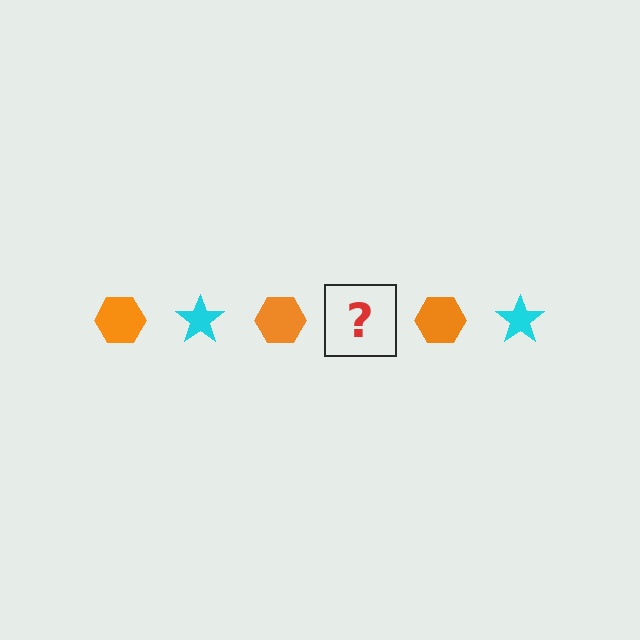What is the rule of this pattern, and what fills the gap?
The rule is that the pattern alternates between orange hexagon and cyan star. The gap should be filled with a cyan star.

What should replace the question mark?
The question mark should be replaced with a cyan star.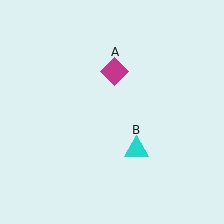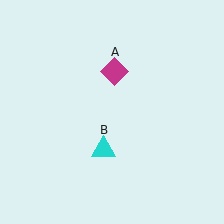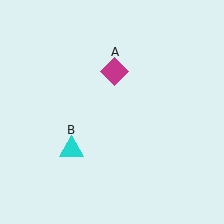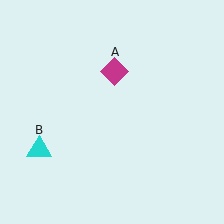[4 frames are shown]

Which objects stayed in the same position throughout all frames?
Magenta diamond (object A) remained stationary.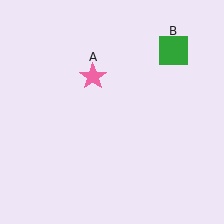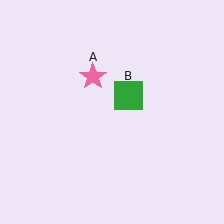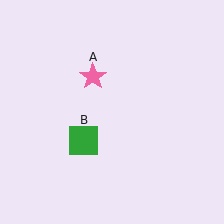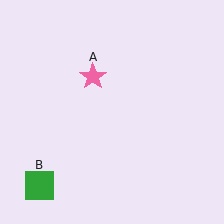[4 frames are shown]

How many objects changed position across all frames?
1 object changed position: green square (object B).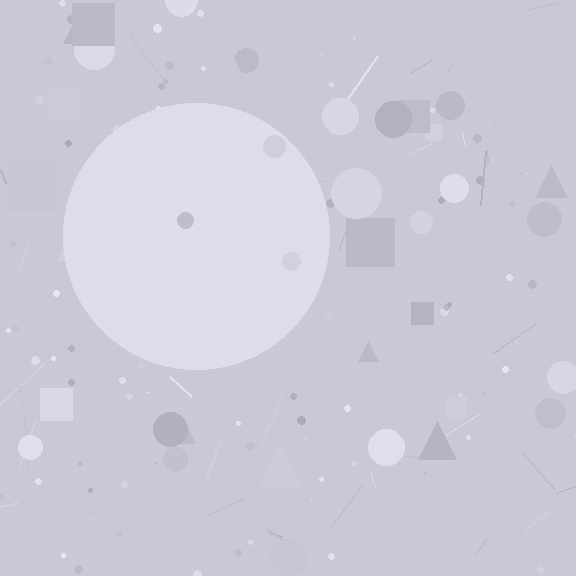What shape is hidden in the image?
A circle is hidden in the image.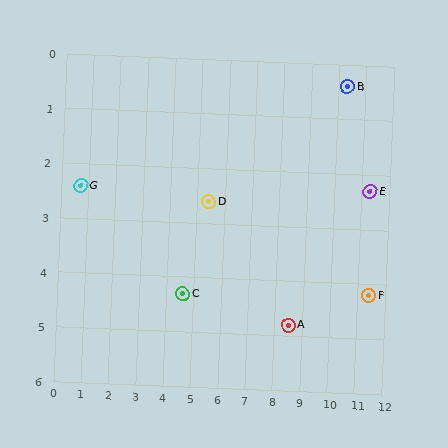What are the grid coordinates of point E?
Point E is at approximately (11.3, 2.3).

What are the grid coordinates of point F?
Point F is at approximately (11.4, 4.2).